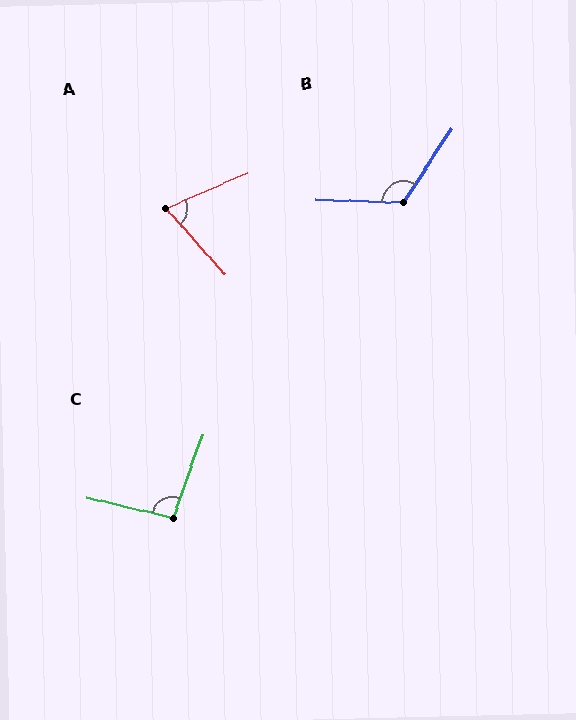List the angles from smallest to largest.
A (72°), C (96°), B (122°).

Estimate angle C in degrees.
Approximately 96 degrees.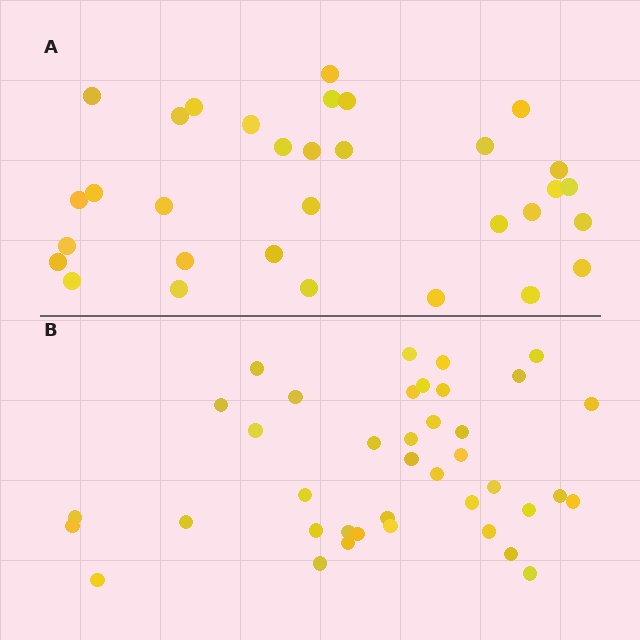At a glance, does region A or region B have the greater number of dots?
Region B (the bottom region) has more dots.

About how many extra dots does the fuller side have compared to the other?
Region B has roughly 8 or so more dots than region A.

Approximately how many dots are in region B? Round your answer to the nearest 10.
About 40 dots. (The exact count is 39, which rounds to 40.)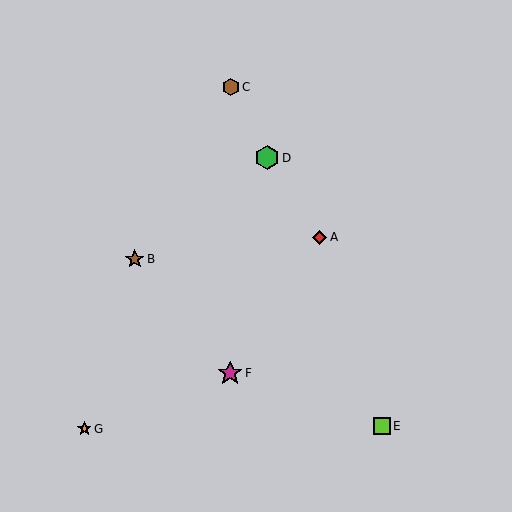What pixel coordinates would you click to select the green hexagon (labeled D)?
Click at (267, 158) to select the green hexagon D.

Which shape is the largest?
The green hexagon (labeled D) is the largest.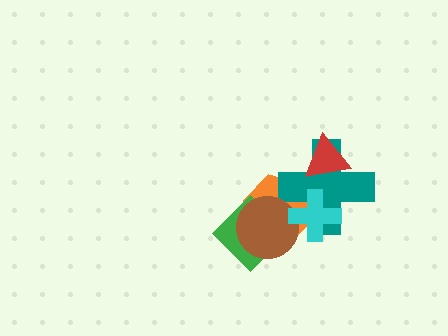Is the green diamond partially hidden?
Yes, it is partially covered by another shape.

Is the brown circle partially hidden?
Yes, it is partially covered by another shape.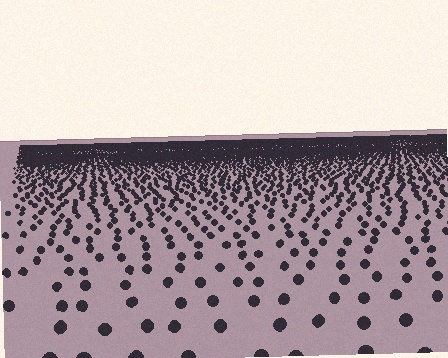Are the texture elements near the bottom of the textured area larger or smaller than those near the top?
Larger. Near the bottom, elements are closer to the viewer and appear at a bigger on-screen size.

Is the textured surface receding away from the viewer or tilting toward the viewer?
The surface is receding away from the viewer. Texture elements get smaller and denser toward the top.